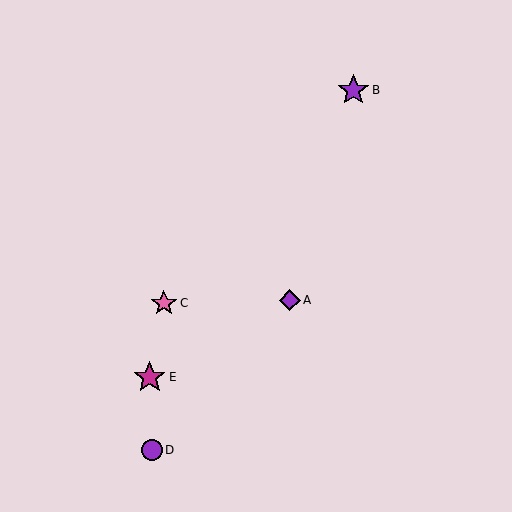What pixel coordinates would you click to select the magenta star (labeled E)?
Click at (150, 377) to select the magenta star E.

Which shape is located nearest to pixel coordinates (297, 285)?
The purple diamond (labeled A) at (290, 300) is nearest to that location.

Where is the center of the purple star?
The center of the purple star is at (353, 90).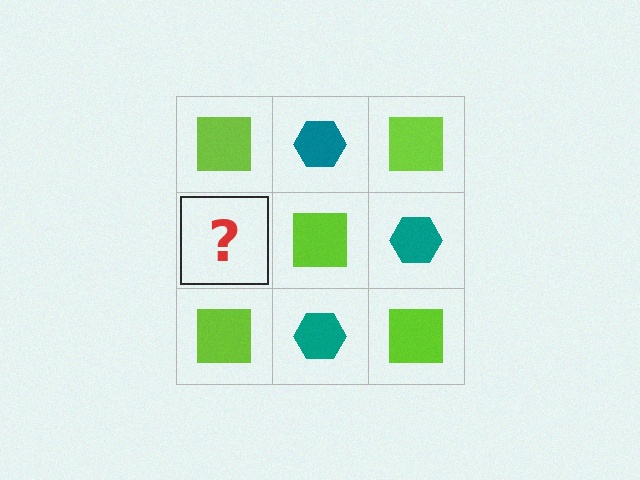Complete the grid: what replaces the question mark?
The question mark should be replaced with a teal hexagon.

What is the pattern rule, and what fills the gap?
The rule is that it alternates lime square and teal hexagon in a checkerboard pattern. The gap should be filled with a teal hexagon.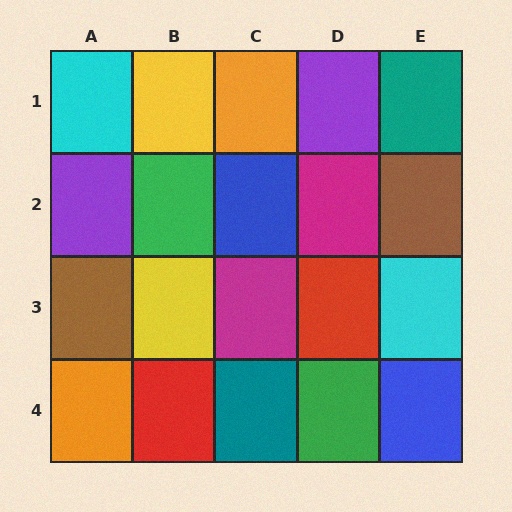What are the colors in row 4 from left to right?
Orange, red, teal, green, blue.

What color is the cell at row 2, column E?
Brown.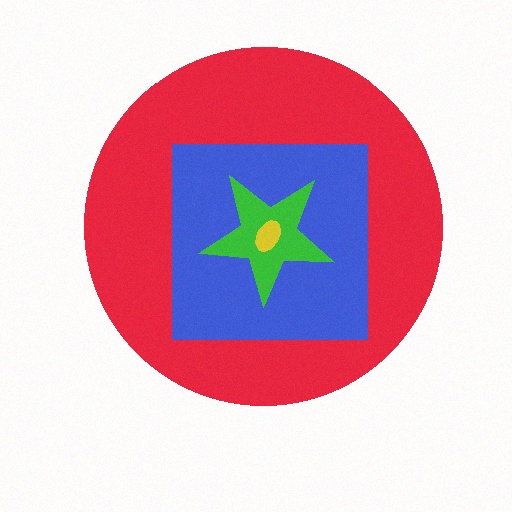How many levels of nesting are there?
4.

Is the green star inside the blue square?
Yes.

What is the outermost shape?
The red circle.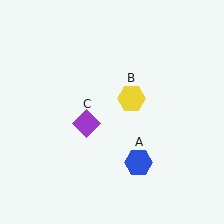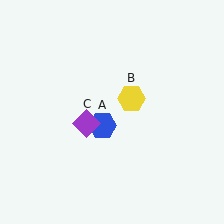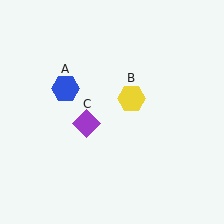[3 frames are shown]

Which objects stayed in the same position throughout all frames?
Yellow hexagon (object B) and purple diamond (object C) remained stationary.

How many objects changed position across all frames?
1 object changed position: blue hexagon (object A).